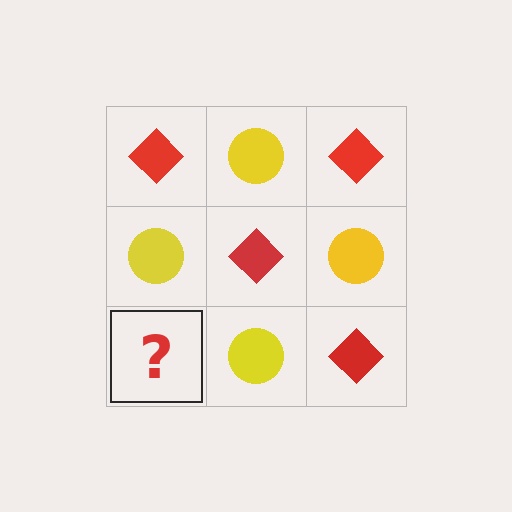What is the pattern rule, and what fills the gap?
The rule is that it alternates red diamond and yellow circle in a checkerboard pattern. The gap should be filled with a red diamond.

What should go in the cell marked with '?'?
The missing cell should contain a red diamond.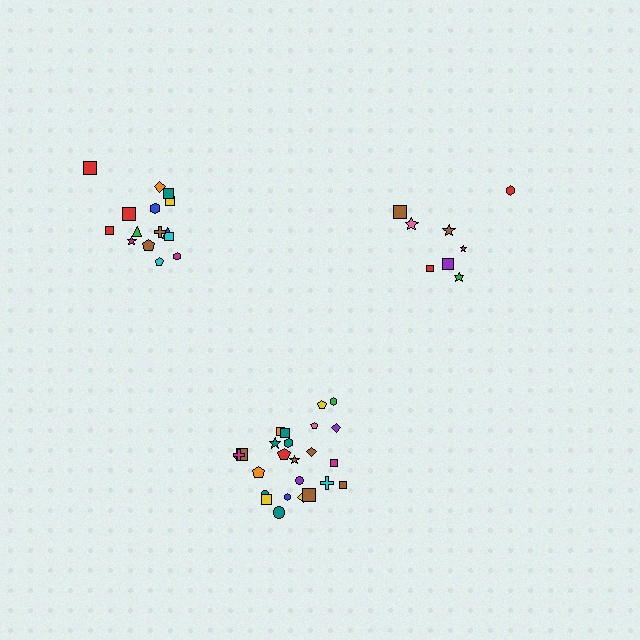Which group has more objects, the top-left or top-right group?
The top-left group.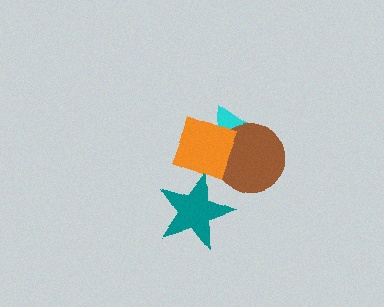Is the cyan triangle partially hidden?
Yes, it is partially covered by another shape.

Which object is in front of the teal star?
The orange diamond is in front of the teal star.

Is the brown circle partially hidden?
Yes, it is partially covered by another shape.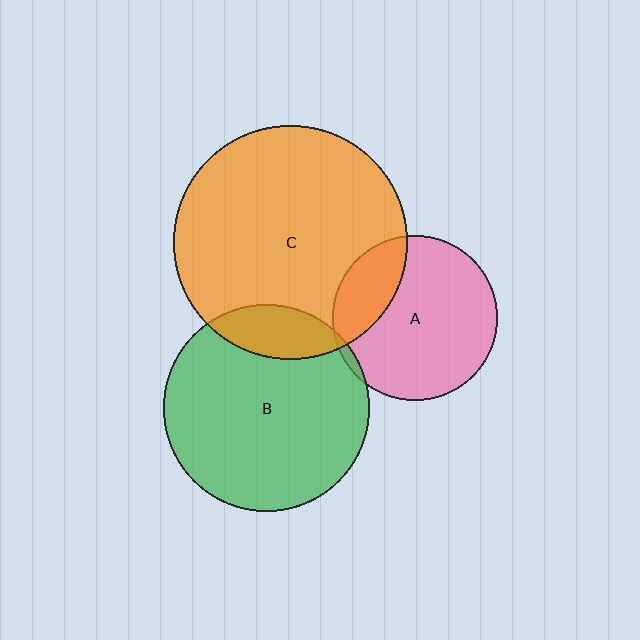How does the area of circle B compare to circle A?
Approximately 1.6 times.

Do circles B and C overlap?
Yes.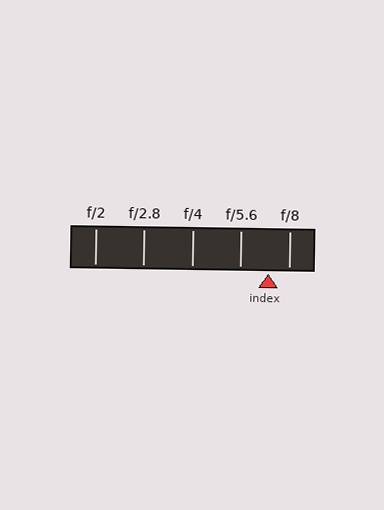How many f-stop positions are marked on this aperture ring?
There are 5 f-stop positions marked.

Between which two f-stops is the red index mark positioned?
The index mark is between f/5.6 and f/8.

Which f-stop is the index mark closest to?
The index mark is closest to f/8.